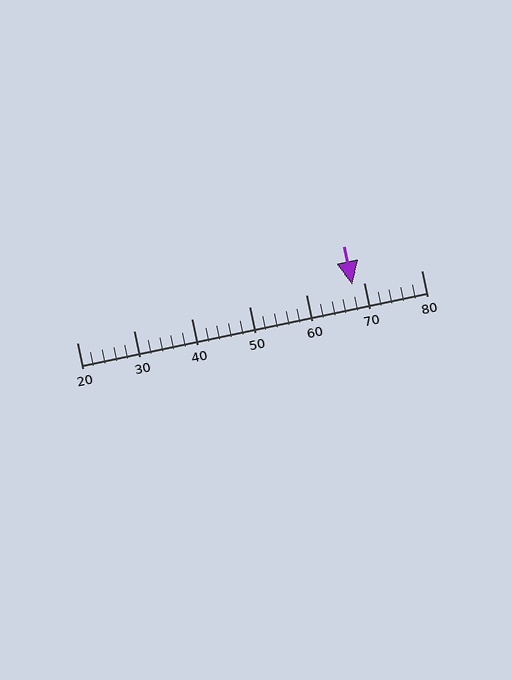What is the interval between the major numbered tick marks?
The major tick marks are spaced 10 units apart.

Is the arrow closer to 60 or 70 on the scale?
The arrow is closer to 70.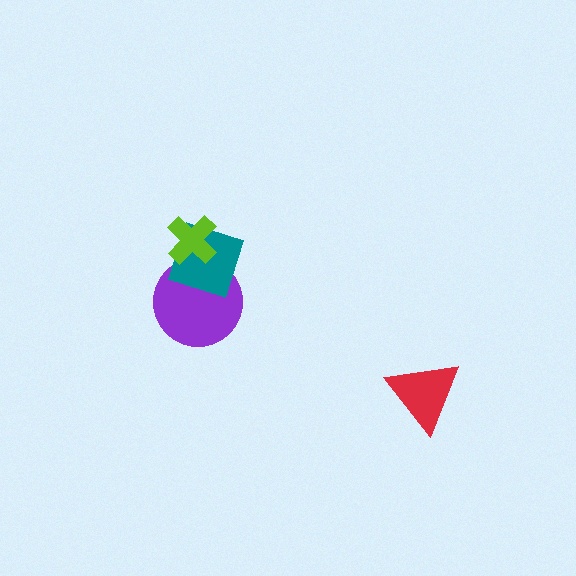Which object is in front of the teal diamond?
The lime cross is in front of the teal diamond.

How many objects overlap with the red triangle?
0 objects overlap with the red triangle.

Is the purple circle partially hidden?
Yes, it is partially covered by another shape.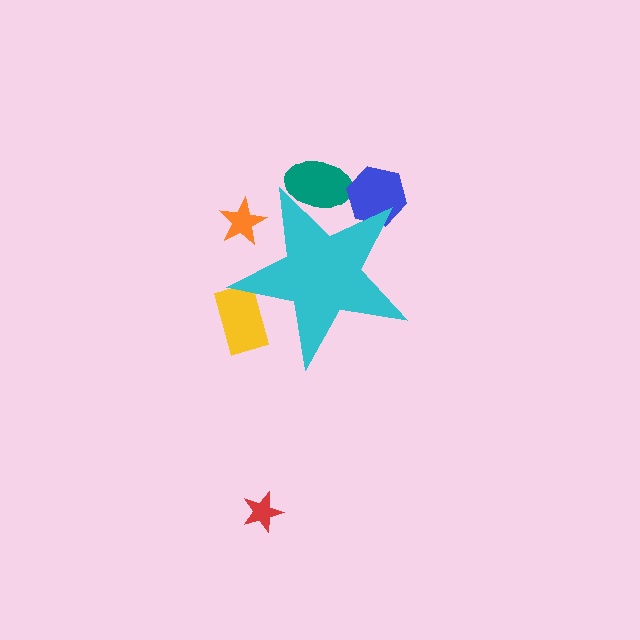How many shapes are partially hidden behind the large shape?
4 shapes are partially hidden.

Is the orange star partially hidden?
Yes, the orange star is partially hidden behind the cyan star.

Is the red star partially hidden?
No, the red star is fully visible.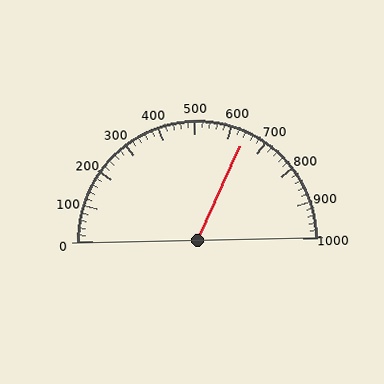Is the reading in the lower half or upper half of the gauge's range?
The reading is in the upper half of the range (0 to 1000).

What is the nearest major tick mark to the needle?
The nearest major tick mark is 600.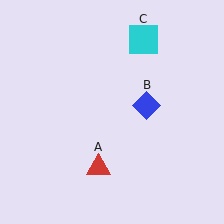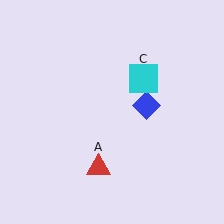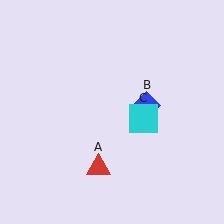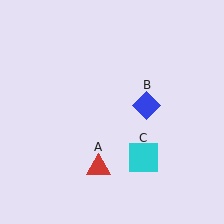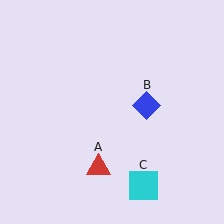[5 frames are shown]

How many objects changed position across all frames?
1 object changed position: cyan square (object C).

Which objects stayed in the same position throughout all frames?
Red triangle (object A) and blue diamond (object B) remained stationary.